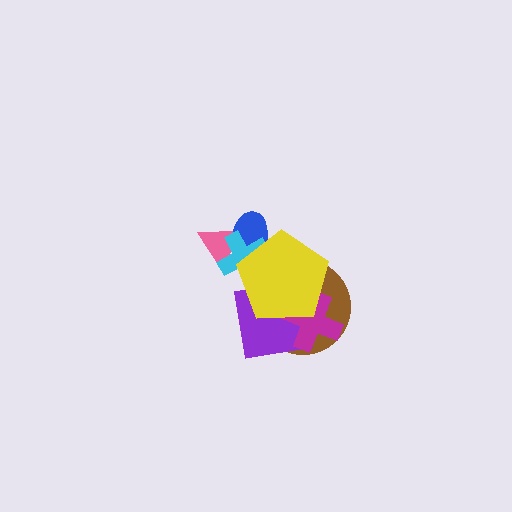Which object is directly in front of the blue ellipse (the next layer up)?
The cyan cross is directly in front of the blue ellipse.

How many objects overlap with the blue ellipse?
3 objects overlap with the blue ellipse.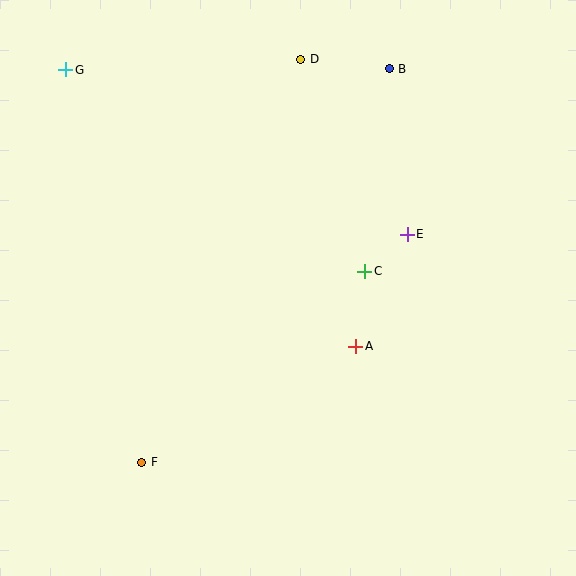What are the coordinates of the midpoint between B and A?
The midpoint between B and A is at (373, 207).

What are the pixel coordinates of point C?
Point C is at (365, 271).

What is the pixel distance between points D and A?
The distance between D and A is 292 pixels.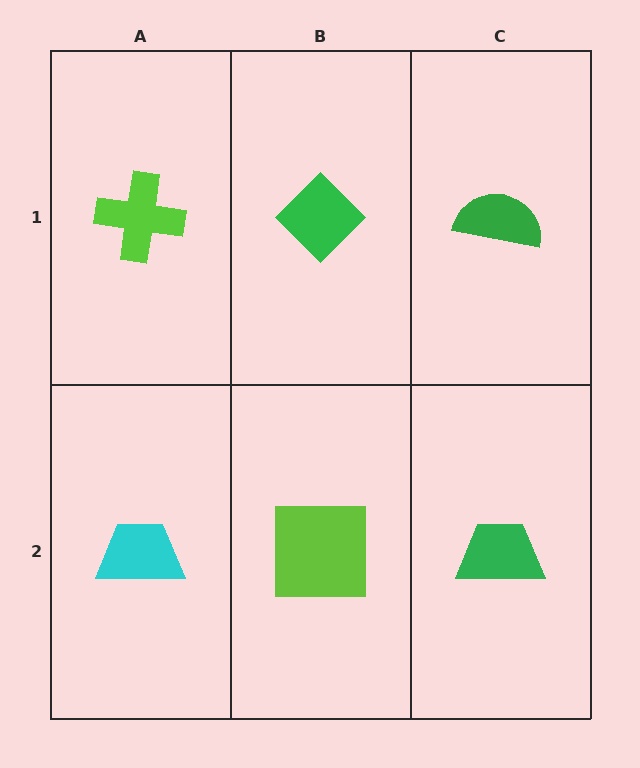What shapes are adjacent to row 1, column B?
A lime square (row 2, column B), a lime cross (row 1, column A), a green semicircle (row 1, column C).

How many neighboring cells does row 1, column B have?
3.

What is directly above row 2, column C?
A green semicircle.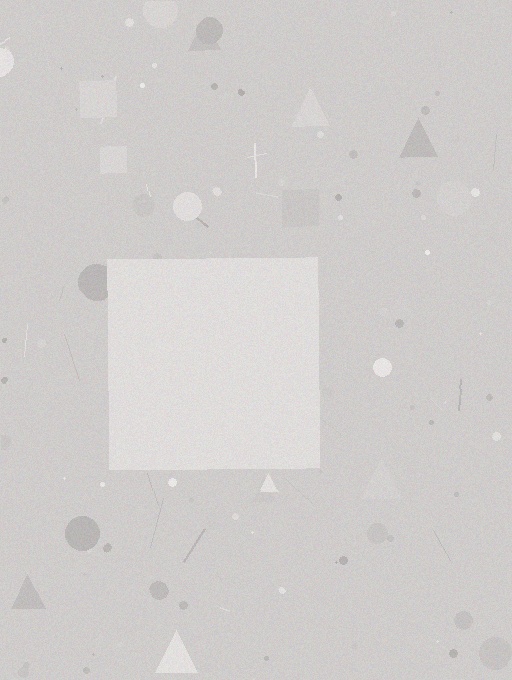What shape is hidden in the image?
A square is hidden in the image.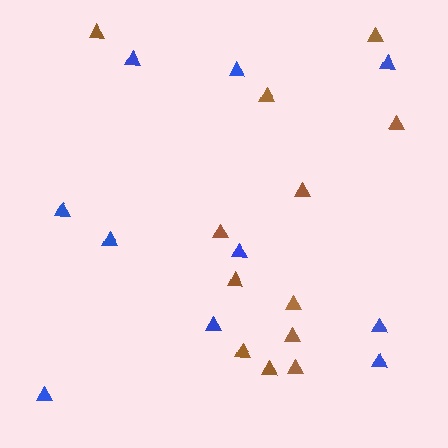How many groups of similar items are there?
There are 2 groups: one group of blue triangles (10) and one group of brown triangles (12).